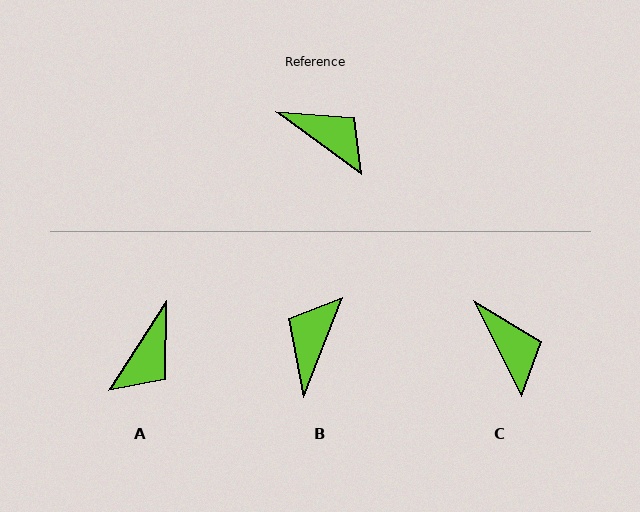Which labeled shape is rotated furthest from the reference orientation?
B, about 105 degrees away.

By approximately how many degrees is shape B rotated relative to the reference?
Approximately 105 degrees counter-clockwise.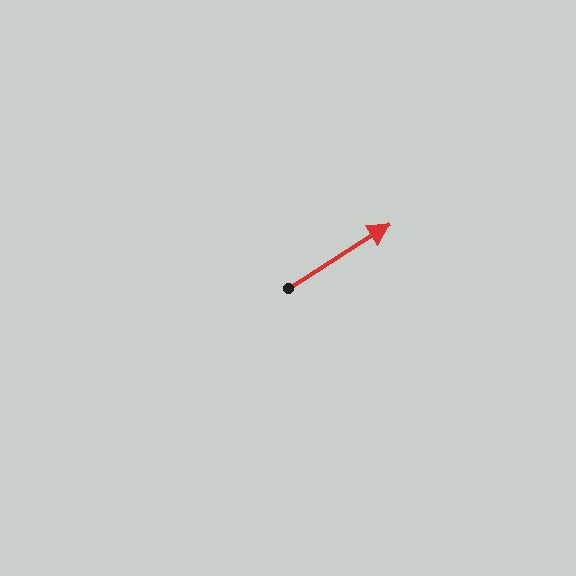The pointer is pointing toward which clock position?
Roughly 2 o'clock.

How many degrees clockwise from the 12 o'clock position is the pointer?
Approximately 58 degrees.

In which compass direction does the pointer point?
Northeast.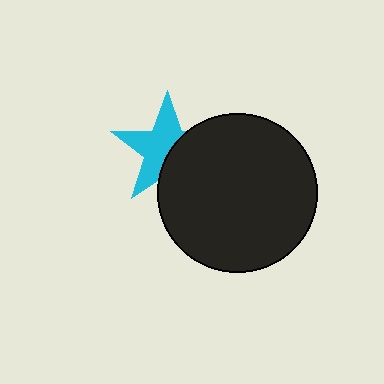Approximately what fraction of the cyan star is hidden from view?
Roughly 41% of the cyan star is hidden behind the black circle.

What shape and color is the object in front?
The object in front is a black circle.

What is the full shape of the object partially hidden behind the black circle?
The partially hidden object is a cyan star.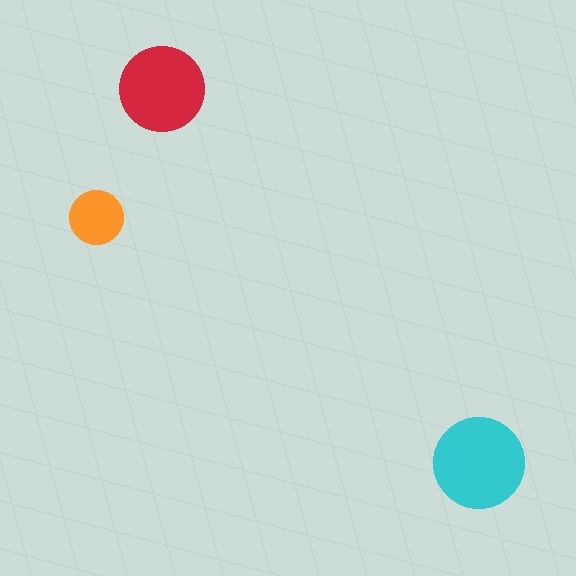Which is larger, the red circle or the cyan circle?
The cyan one.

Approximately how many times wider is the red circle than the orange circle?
About 1.5 times wider.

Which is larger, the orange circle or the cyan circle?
The cyan one.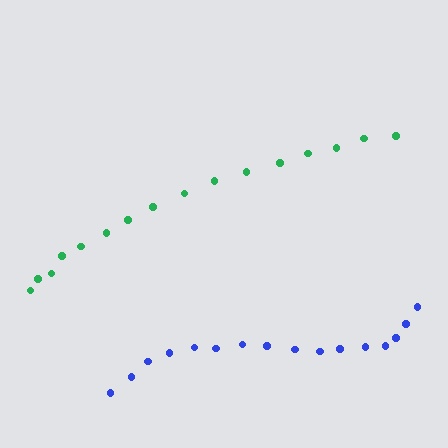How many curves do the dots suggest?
There are 2 distinct paths.